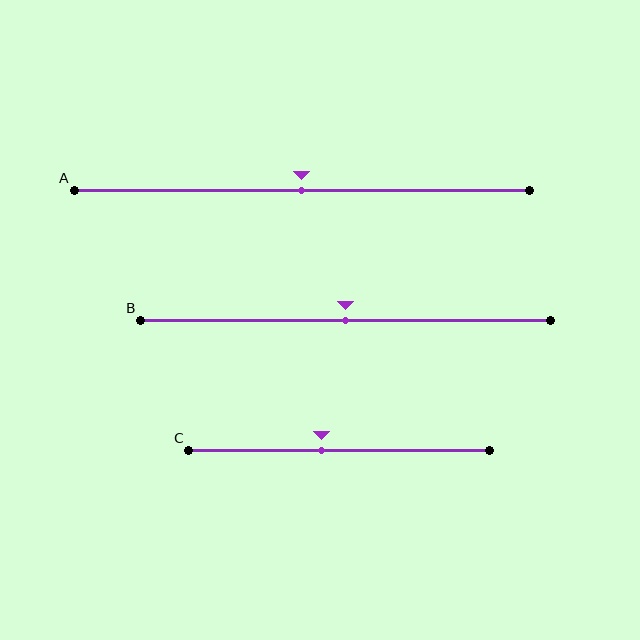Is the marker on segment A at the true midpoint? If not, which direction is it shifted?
Yes, the marker on segment A is at the true midpoint.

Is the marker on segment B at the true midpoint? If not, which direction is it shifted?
Yes, the marker on segment B is at the true midpoint.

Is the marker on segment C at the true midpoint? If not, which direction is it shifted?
No, the marker on segment C is shifted to the left by about 6% of the segment length.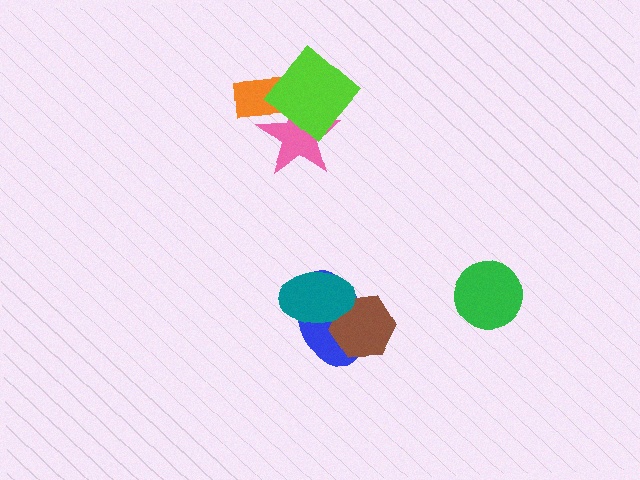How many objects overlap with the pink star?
2 objects overlap with the pink star.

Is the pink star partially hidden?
Yes, it is partially covered by another shape.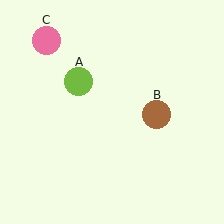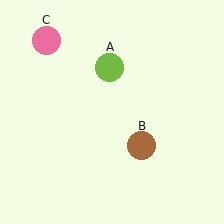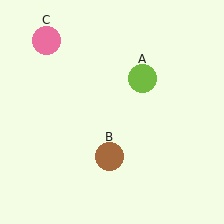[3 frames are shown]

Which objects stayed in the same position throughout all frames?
Pink circle (object C) remained stationary.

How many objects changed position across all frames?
2 objects changed position: lime circle (object A), brown circle (object B).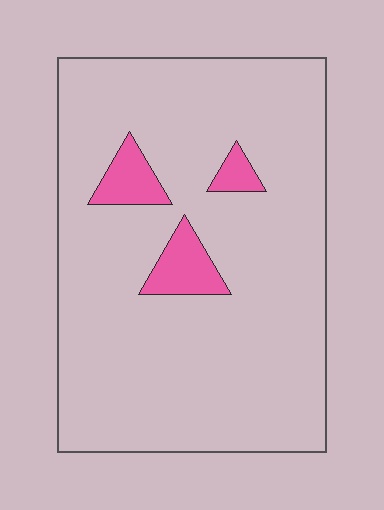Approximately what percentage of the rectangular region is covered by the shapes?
Approximately 10%.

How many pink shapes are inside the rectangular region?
3.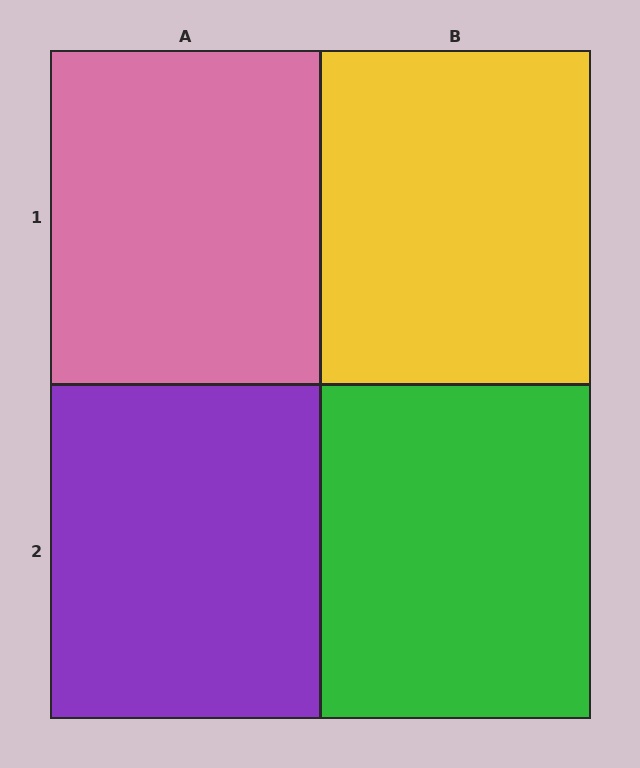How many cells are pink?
1 cell is pink.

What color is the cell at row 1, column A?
Pink.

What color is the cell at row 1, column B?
Yellow.